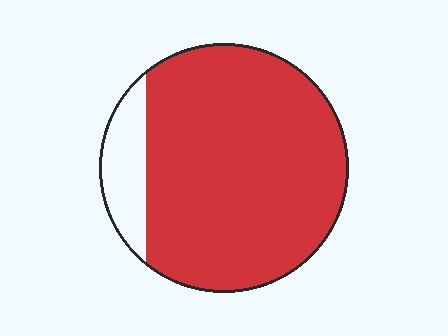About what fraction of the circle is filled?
About seven eighths (7/8).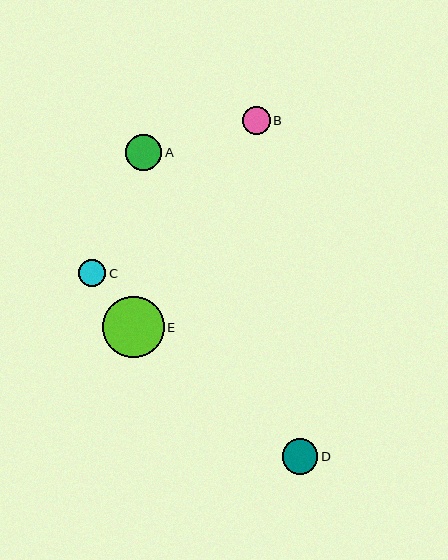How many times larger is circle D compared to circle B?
Circle D is approximately 1.3 times the size of circle B.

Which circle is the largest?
Circle E is the largest with a size of approximately 61 pixels.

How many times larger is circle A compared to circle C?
Circle A is approximately 1.4 times the size of circle C.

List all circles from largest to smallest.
From largest to smallest: E, A, D, B, C.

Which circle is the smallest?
Circle C is the smallest with a size of approximately 27 pixels.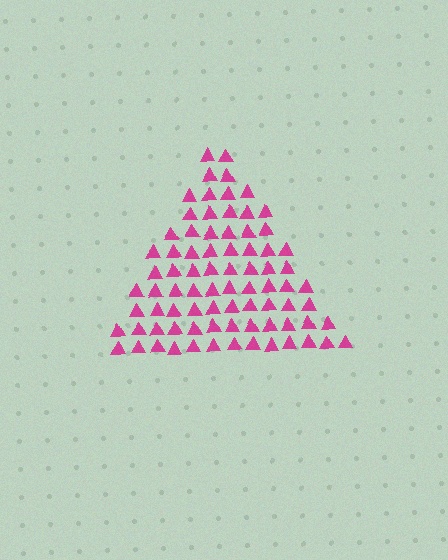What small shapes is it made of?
It is made of small triangles.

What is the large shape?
The large shape is a triangle.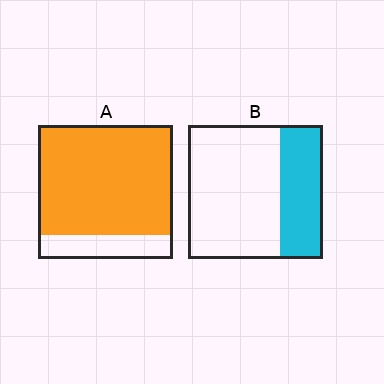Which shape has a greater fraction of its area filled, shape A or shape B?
Shape A.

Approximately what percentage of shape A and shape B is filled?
A is approximately 80% and B is approximately 30%.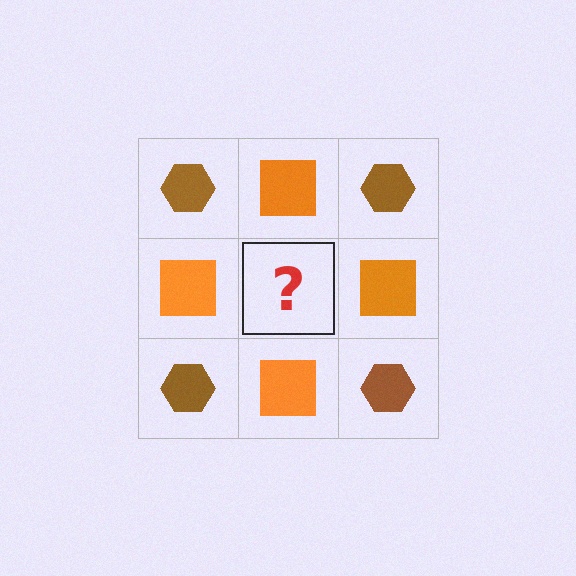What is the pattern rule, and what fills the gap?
The rule is that it alternates brown hexagon and orange square in a checkerboard pattern. The gap should be filled with a brown hexagon.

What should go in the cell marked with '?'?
The missing cell should contain a brown hexagon.